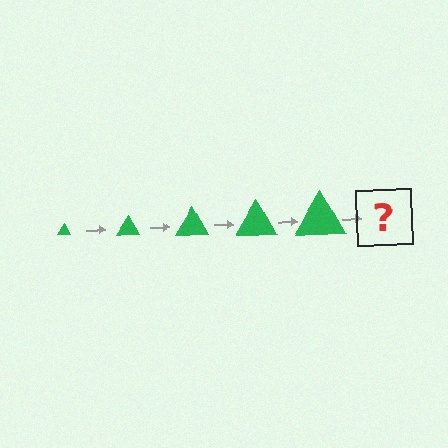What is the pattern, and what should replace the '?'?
The pattern is that the triangle gets progressively larger each step. The '?' should be a green triangle, larger than the previous one.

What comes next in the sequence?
The next element should be a green triangle, larger than the previous one.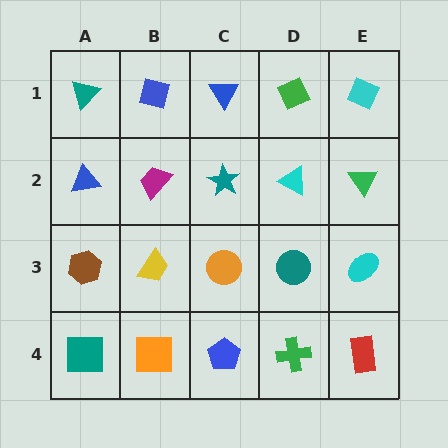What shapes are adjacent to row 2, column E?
A cyan diamond (row 1, column E), a cyan ellipse (row 3, column E), a cyan triangle (row 2, column D).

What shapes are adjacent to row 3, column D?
A cyan triangle (row 2, column D), a green cross (row 4, column D), an orange circle (row 3, column C), a cyan ellipse (row 3, column E).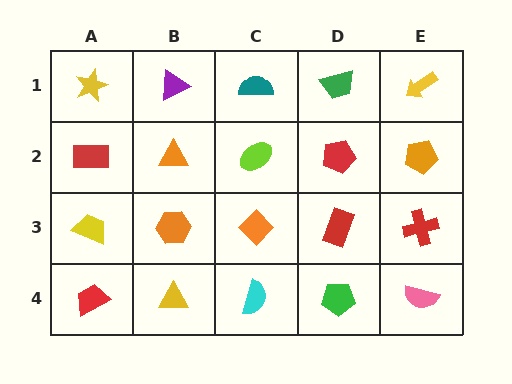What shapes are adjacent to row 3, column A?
A red rectangle (row 2, column A), a red trapezoid (row 4, column A), an orange hexagon (row 3, column B).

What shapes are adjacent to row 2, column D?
A green trapezoid (row 1, column D), a red rectangle (row 3, column D), a lime ellipse (row 2, column C), an orange pentagon (row 2, column E).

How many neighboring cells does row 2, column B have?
4.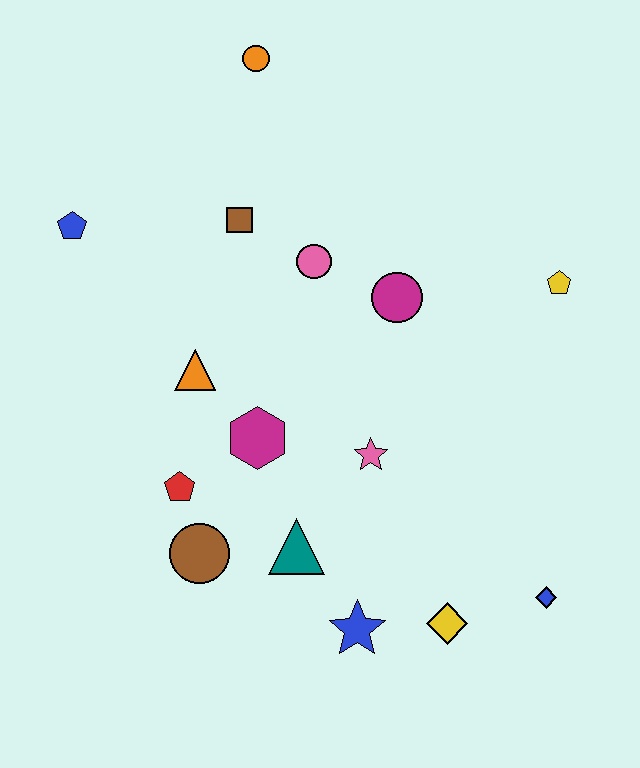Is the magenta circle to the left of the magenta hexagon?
No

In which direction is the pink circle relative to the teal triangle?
The pink circle is above the teal triangle.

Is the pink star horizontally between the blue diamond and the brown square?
Yes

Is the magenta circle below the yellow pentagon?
Yes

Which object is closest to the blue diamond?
The yellow diamond is closest to the blue diamond.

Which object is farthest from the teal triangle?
The orange circle is farthest from the teal triangle.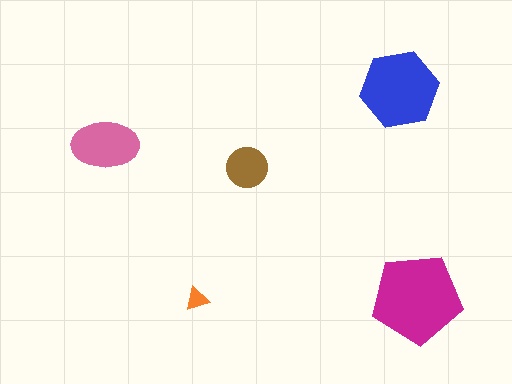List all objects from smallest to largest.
The orange triangle, the brown circle, the pink ellipse, the blue hexagon, the magenta pentagon.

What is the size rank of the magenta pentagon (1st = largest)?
1st.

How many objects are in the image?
There are 5 objects in the image.